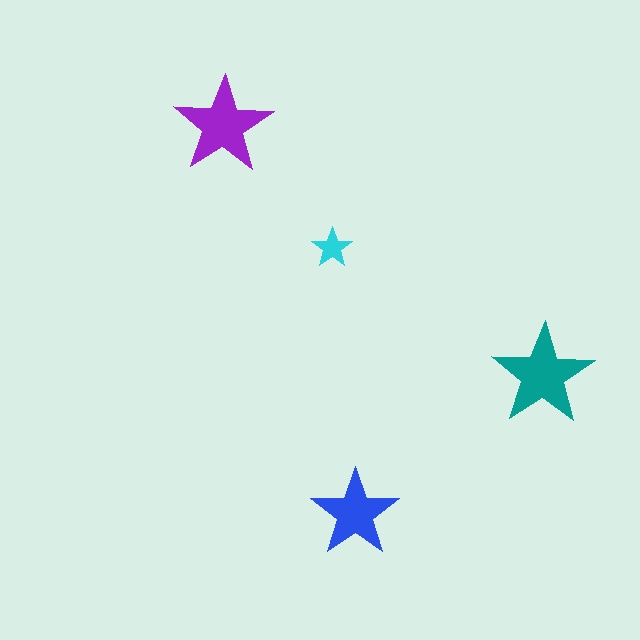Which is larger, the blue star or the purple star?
The purple one.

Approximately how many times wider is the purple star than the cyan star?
About 2.5 times wider.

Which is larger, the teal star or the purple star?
The teal one.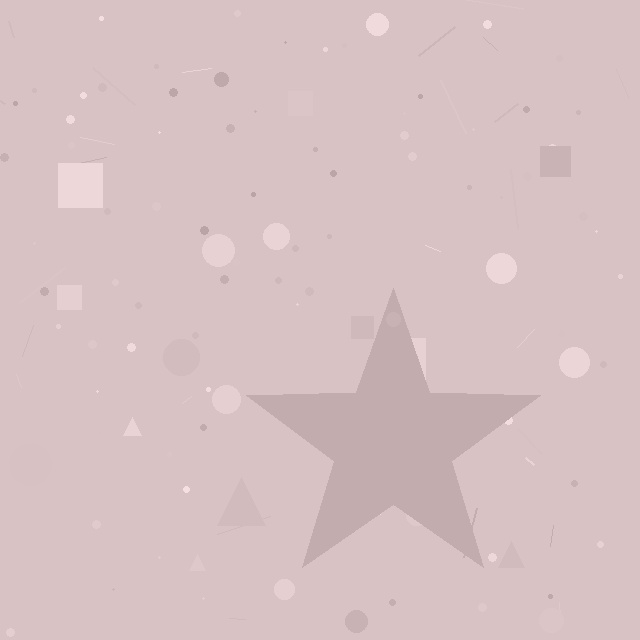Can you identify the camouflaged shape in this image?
The camouflaged shape is a star.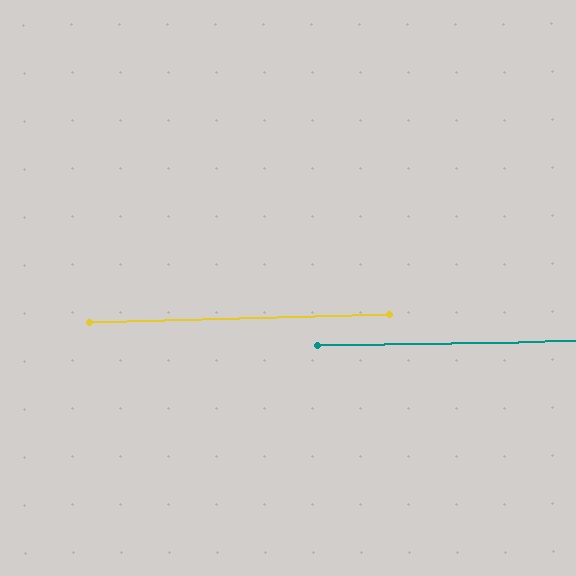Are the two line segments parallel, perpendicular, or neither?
Parallel — their directions differ by only 0.5°.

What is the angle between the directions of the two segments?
Approximately 0 degrees.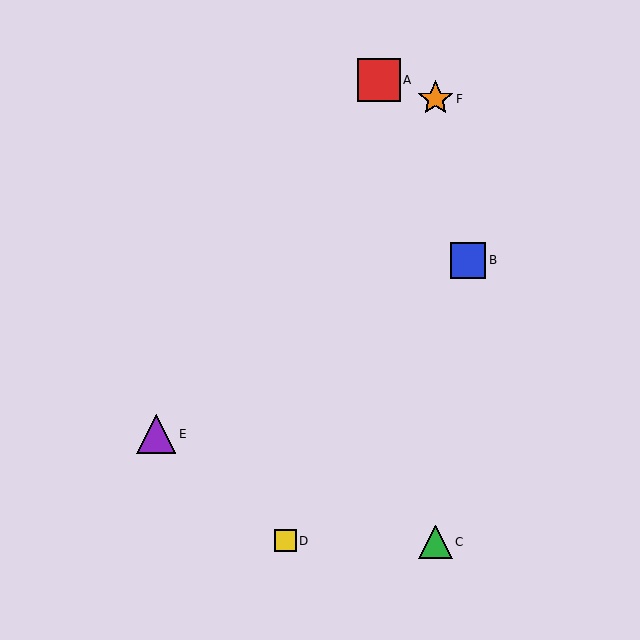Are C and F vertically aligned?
Yes, both are at x≈435.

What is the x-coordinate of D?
Object D is at x≈285.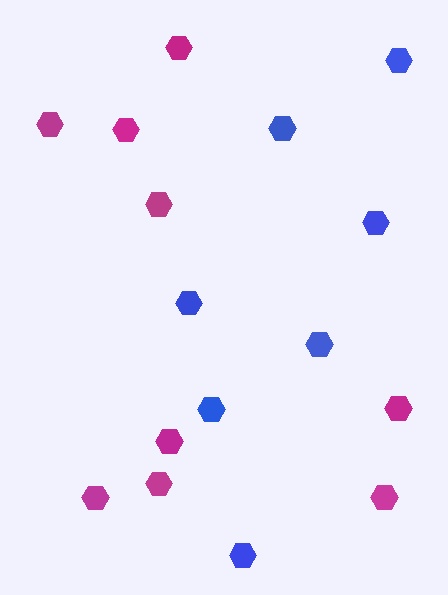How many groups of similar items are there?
There are 2 groups: one group of blue hexagons (7) and one group of magenta hexagons (9).